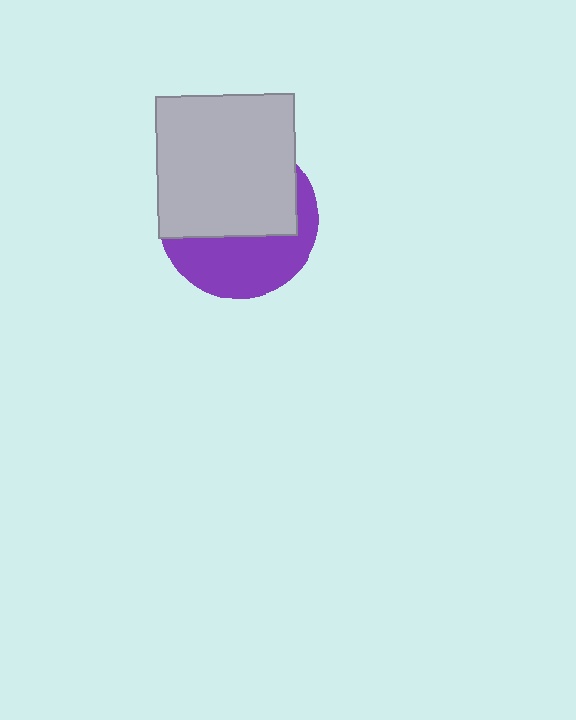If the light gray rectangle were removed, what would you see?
You would see the complete purple circle.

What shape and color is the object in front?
The object in front is a light gray rectangle.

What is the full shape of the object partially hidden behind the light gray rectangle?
The partially hidden object is a purple circle.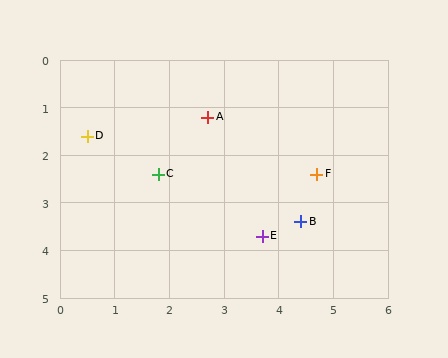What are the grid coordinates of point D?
Point D is at approximately (0.5, 1.6).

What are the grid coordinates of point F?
Point F is at approximately (4.7, 2.4).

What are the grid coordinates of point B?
Point B is at approximately (4.4, 3.4).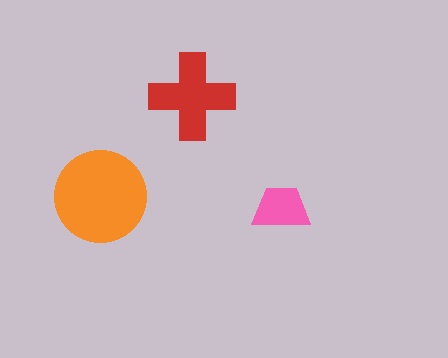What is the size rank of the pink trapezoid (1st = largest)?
3rd.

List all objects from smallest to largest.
The pink trapezoid, the red cross, the orange circle.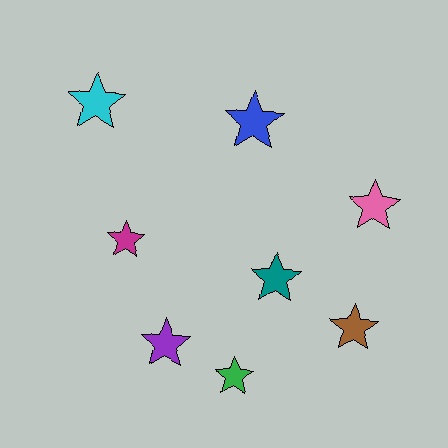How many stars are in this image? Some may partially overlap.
There are 8 stars.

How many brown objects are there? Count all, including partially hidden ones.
There is 1 brown object.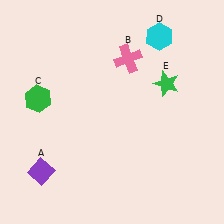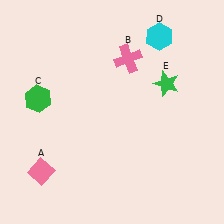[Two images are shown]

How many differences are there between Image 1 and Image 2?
There is 1 difference between the two images.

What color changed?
The diamond (A) changed from purple in Image 1 to pink in Image 2.